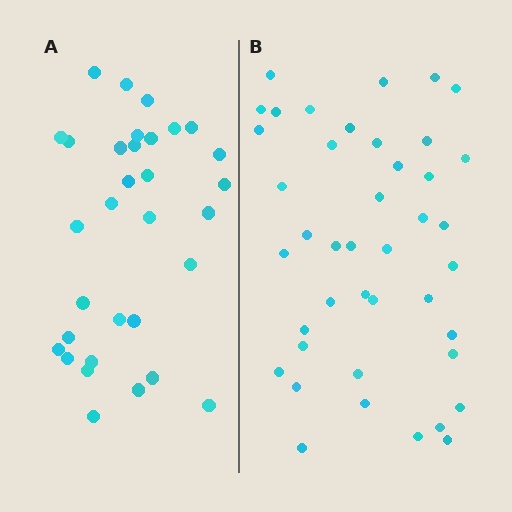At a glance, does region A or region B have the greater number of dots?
Region B (the right region) has more dots.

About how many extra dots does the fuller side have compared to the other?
Region B has roughly 10 or so more dots than region A.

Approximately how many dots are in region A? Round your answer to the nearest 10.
About 30 dots. (The exact count is 32, which rounds to 30.)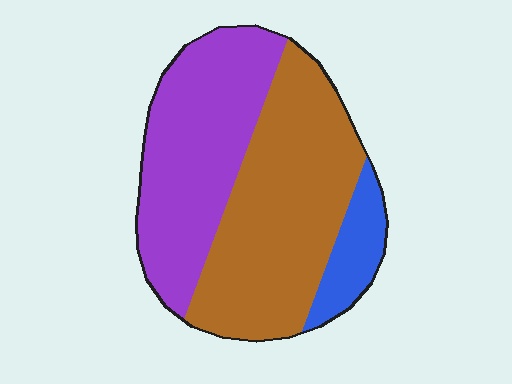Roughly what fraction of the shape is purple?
Purple covers roughly 40% of the shape.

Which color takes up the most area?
Brown, at roughly 50%.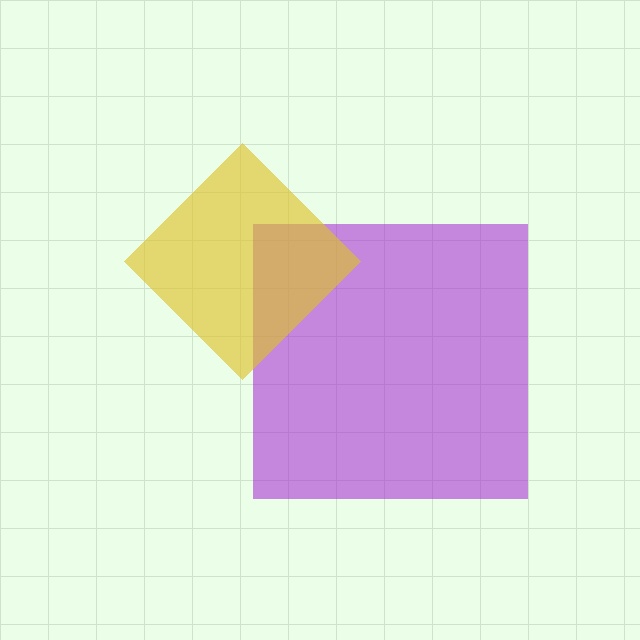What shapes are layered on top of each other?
The layered shapes are: a purple square, a yellow diamond.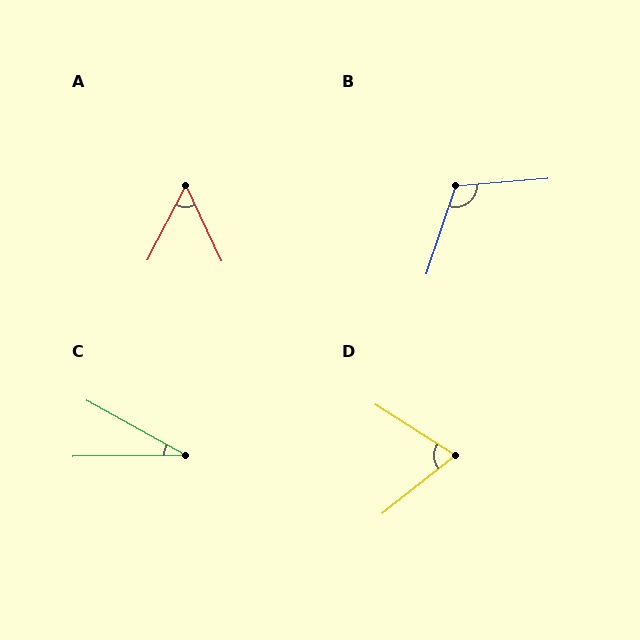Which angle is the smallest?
C, at approximately 29 degrees.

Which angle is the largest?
B, at approximately 113 degrees.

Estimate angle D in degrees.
Approximately 71 degrees.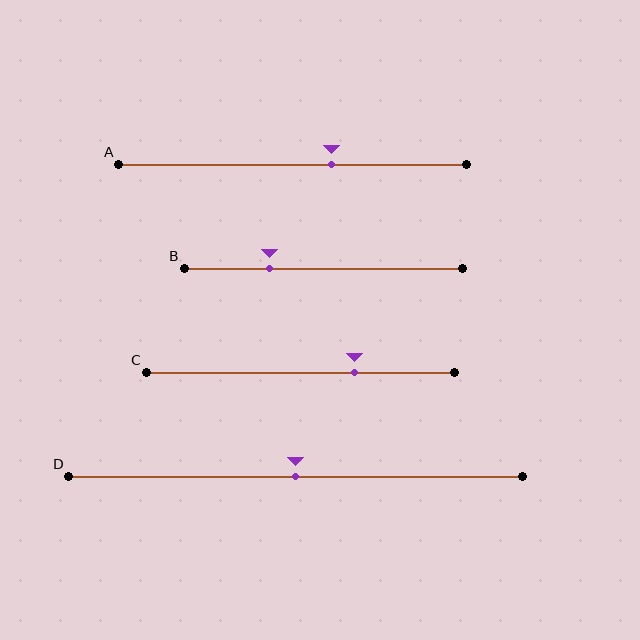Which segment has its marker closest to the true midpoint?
Segment D has its marker closest to the true midpoint.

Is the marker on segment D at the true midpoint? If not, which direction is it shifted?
Yes, the marker on segment D is at the true midpoint.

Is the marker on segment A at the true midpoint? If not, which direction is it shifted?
No, the marker on segment A is shifted to the right by about 11% of the segment length.